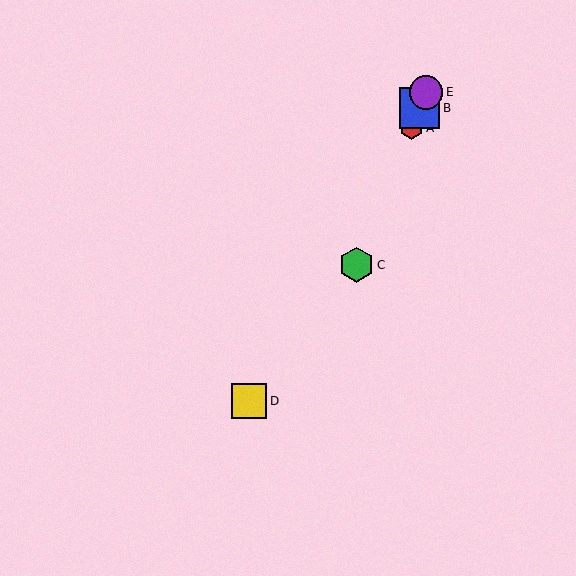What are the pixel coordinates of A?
Object A is at (411, 128).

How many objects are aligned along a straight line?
4 objects (A, B, C, E) are aligned along a straight line.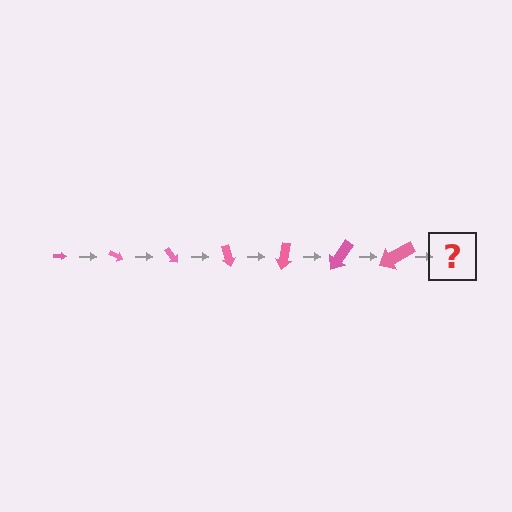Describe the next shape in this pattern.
It should be an arrow, larger than the previous one and rotated 175 degrees from the start.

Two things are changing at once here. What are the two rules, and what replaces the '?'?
The two rules are that the arrow grows larger each step and it rotates 25 degrees each step. The '?' should be an arrow, larger than the previous one and rotated 175 degrees from the start.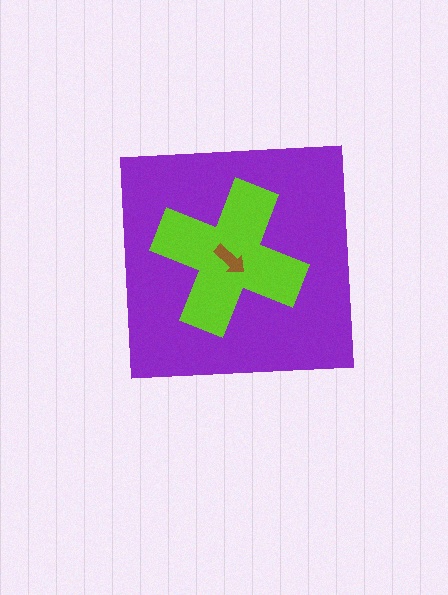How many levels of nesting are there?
3.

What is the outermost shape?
The purple square.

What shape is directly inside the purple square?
The lime cross.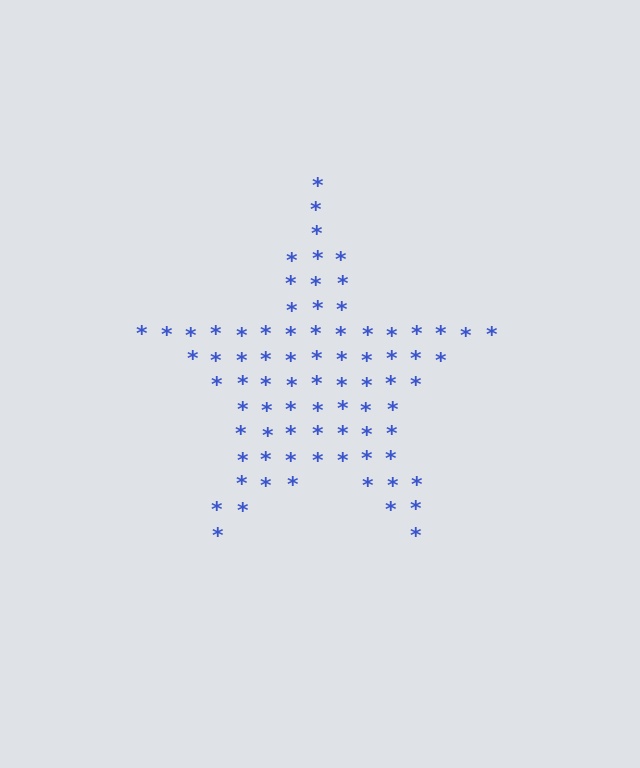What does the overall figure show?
The overall figure shows a star.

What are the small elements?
The small elements are asterisks.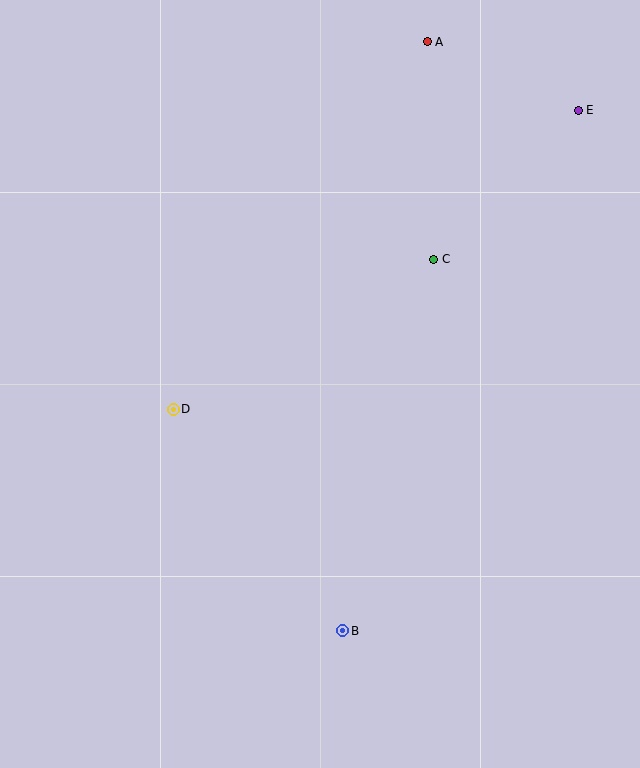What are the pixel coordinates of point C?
Point C is at (434, 259).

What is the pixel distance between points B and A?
The distance between B and A is 595 pixels.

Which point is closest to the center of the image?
Point D at (173, 409) is closest to the center.